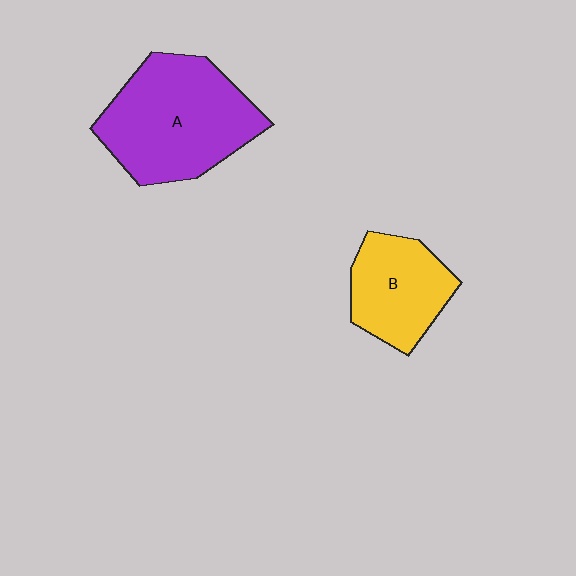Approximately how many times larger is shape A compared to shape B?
Approximately 1.7 times.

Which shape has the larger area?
Shape A (purple).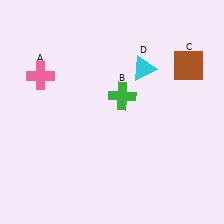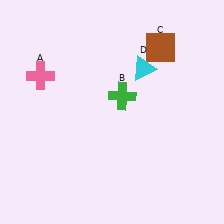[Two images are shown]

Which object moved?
The brown square (C) moved left.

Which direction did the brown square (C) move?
The brown square (C) moved left.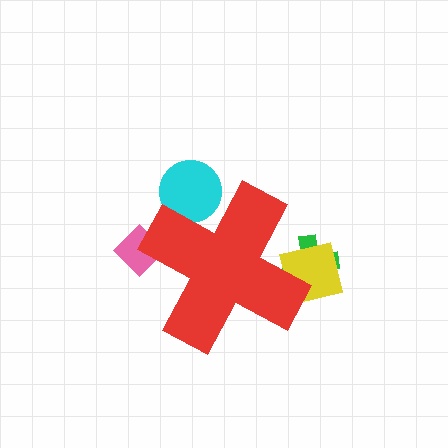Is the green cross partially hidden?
Yes, the green cross is partially hidden behind the red cross.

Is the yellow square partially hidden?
Yes, the yellow square is partially hidden behind the red cross.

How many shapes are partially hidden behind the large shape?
4 shapes are partially hidden.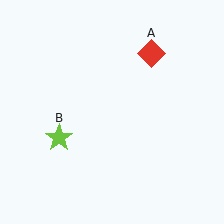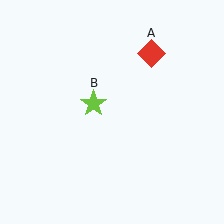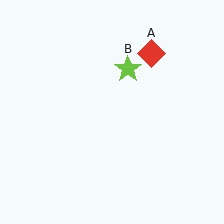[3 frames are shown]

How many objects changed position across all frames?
1 object changed position: lime star (object B).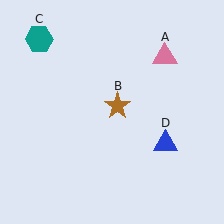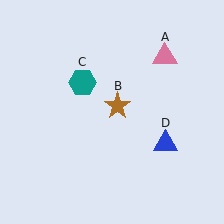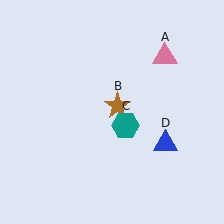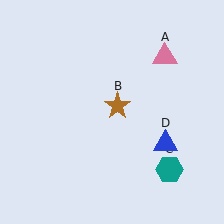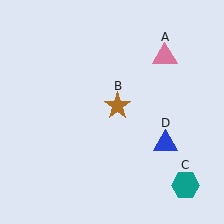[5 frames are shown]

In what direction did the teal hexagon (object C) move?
The teal hexagon (object C) moved down and to the right.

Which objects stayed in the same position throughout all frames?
Pink triangle (object A) and brown star (object B) and blue triangle (object D) remained stationary.